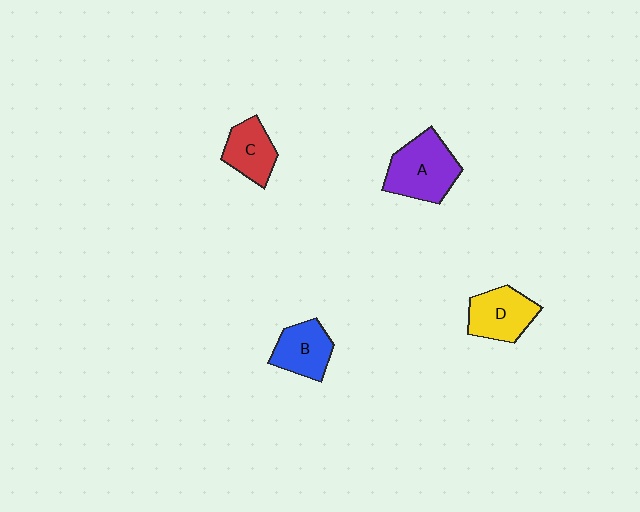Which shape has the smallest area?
Shape C (red).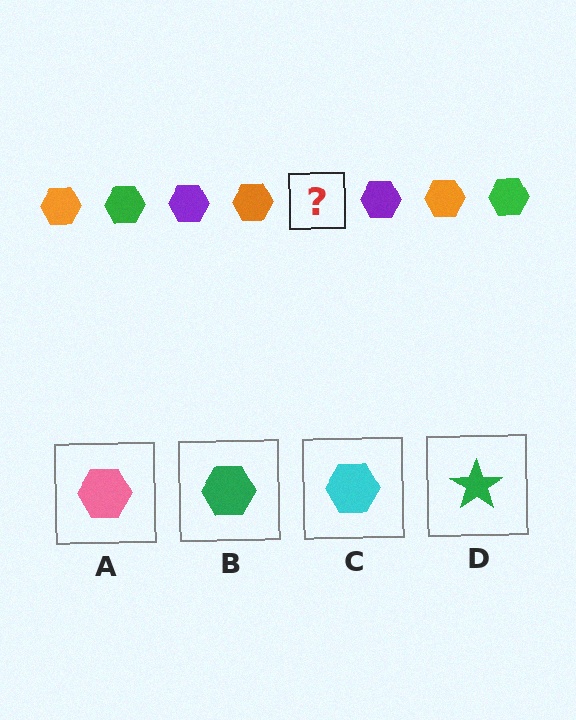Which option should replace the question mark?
Option B.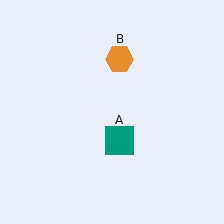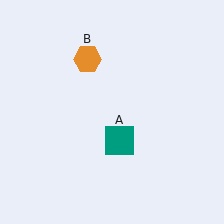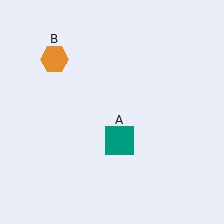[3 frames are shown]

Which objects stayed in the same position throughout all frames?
Teal square (object A) remained stationary.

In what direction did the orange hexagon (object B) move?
The orange hexagon (object B) moved left.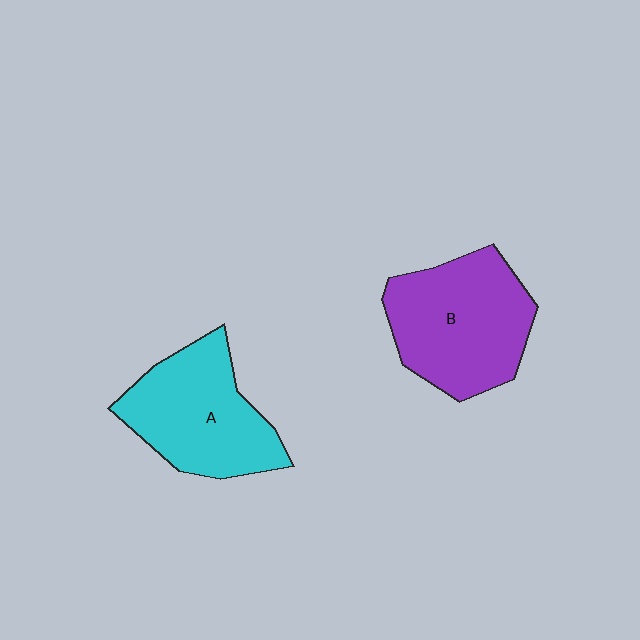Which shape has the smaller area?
Shape A (cyan).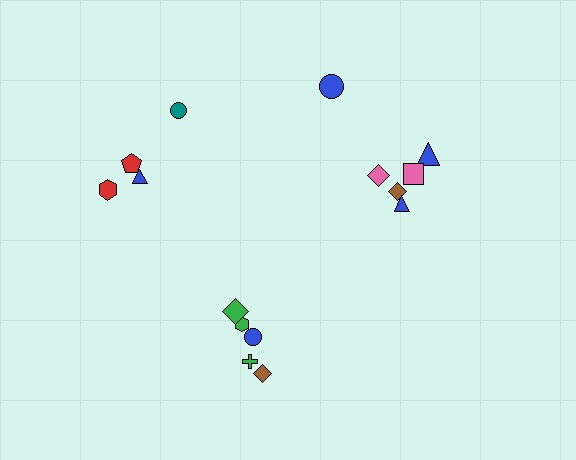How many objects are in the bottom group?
There are 5 objects.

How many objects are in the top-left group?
There are 4 objects.